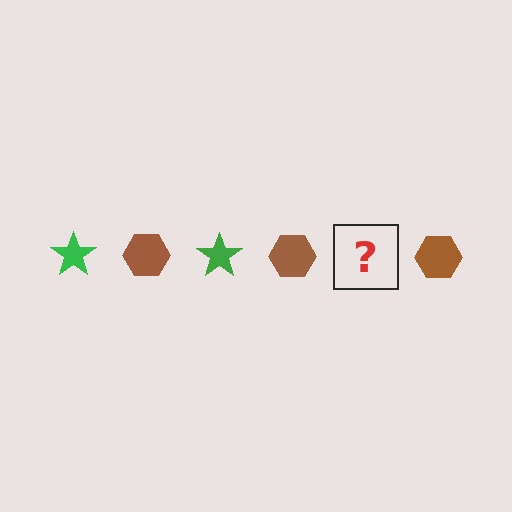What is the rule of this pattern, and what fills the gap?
The rule is that the pattern alternates between green star and brown hexagon. The gap should be filled with a green star.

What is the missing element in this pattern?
The missing element is a green star.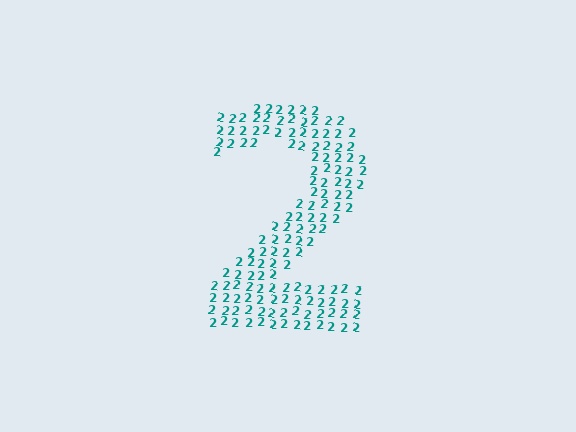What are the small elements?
The small elements are digit 2's.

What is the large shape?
The large shape is the digit 2.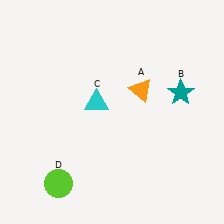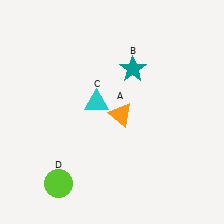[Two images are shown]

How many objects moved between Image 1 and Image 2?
2 objects moved between the two images.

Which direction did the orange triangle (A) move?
The orange triangle (A) moved down.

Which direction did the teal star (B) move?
The teal star (B) moved left.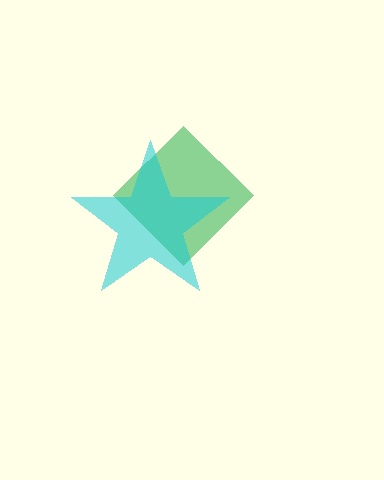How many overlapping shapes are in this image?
There are 2 overlapping shapes in the image.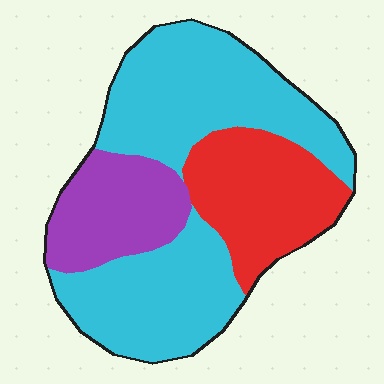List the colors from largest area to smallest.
From largest to smallest: cyan, red, purple.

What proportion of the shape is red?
Red covers 24% of the shape.